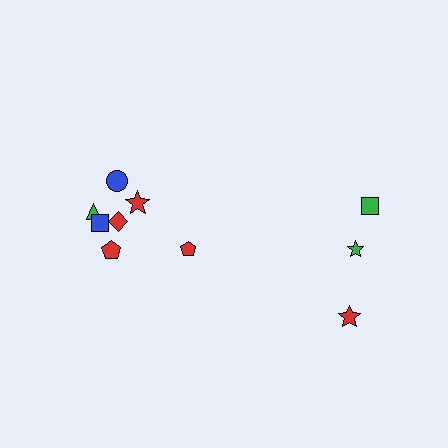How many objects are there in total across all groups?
There are 10 objects.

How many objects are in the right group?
There are 3 objects.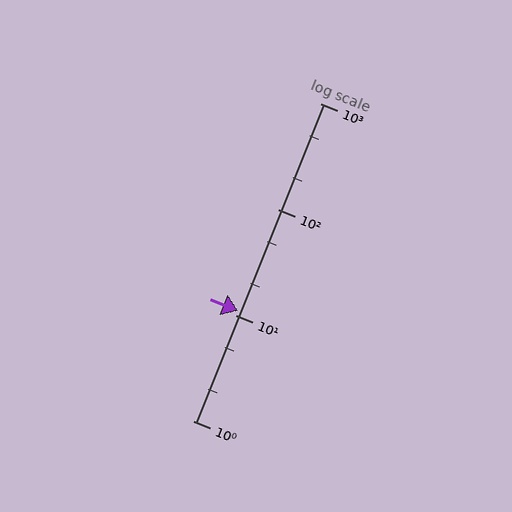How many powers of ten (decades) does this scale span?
The scale spans 3 decades, from 1 to 1000.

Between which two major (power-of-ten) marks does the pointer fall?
The pointer is between 10 and 100.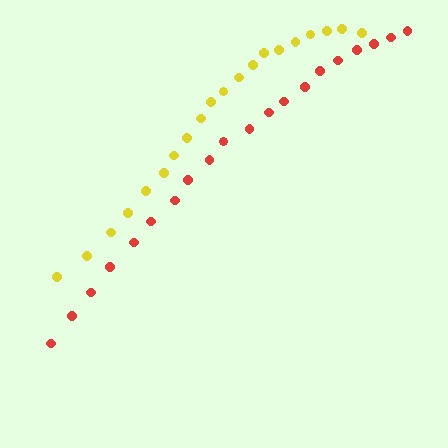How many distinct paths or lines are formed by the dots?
There are 2 distinct paths.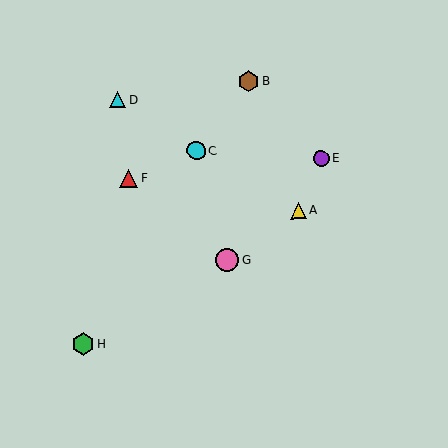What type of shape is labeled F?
Shape F is a red triangle.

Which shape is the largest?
The pink circle (labeled G) is the largest.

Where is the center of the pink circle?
The center of the pink circle is at (228, 260).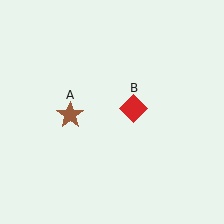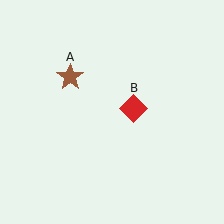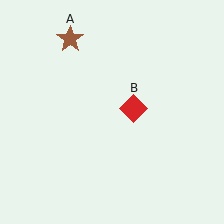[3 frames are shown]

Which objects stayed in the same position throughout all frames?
Red diamond (object B) remained stationary.